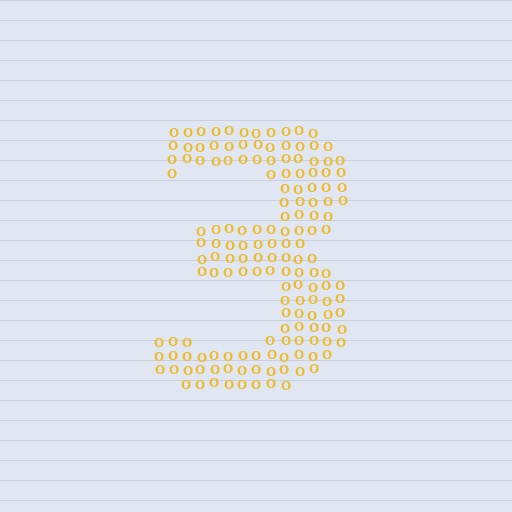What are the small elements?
The small elements are letter O's.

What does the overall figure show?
The overall figure shows the digit 3.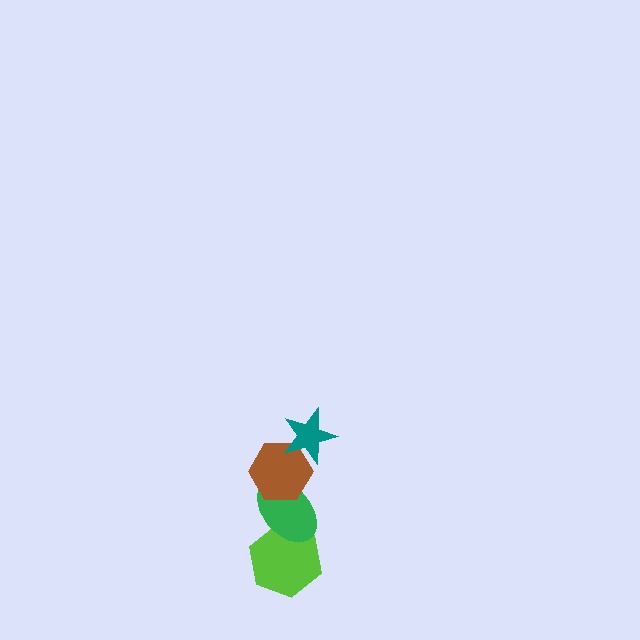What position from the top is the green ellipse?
The green ellipse is 3rd from the top.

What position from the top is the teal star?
The teal star is 1st from the top.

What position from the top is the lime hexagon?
The lime hexagon is 4th from the top.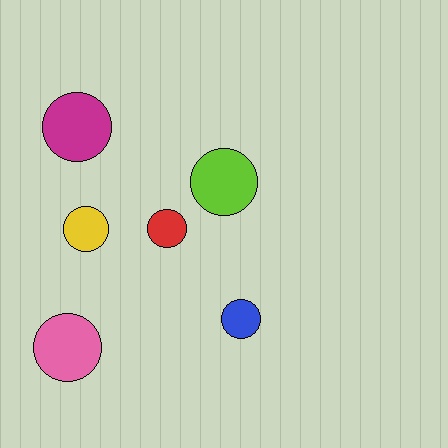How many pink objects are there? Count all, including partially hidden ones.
There is 1 pink object.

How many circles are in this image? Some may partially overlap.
There are 6 circles.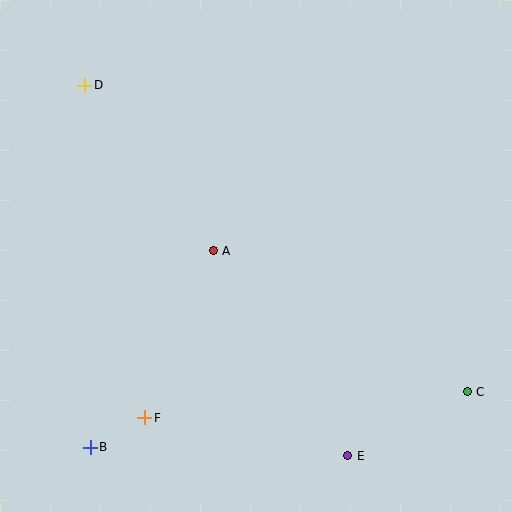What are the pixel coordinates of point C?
Point C is at (467, 392).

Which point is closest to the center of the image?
Point A at (213, 251) is closest to the center.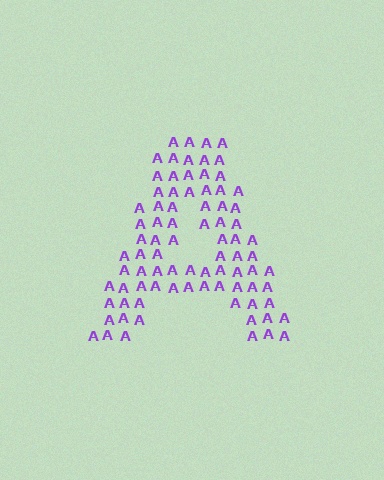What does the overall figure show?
The overall figure shows the letter A.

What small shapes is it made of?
It is made of small letter A's.